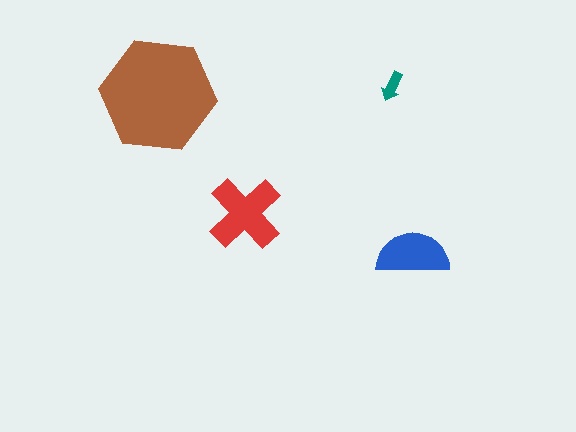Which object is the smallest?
The teal arrow.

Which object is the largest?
The brown hexagon.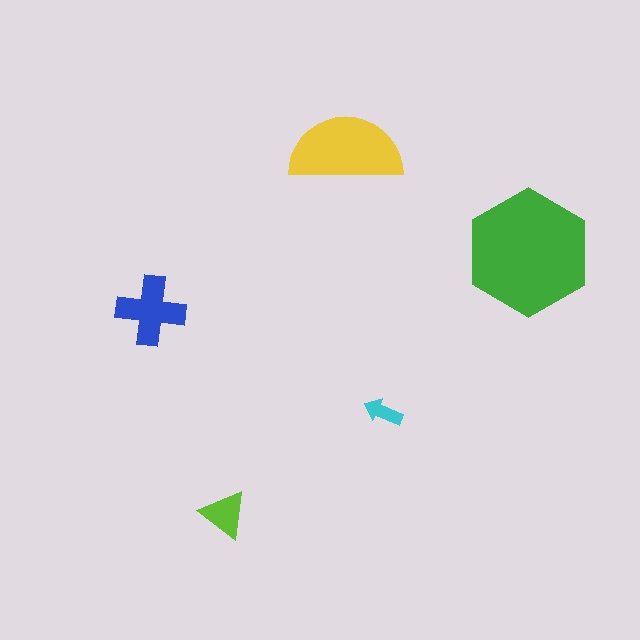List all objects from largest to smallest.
The green hexagon, the yellow semicircle, the blue cross, the lime triangle, the cyan arrow.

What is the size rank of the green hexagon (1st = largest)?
1st.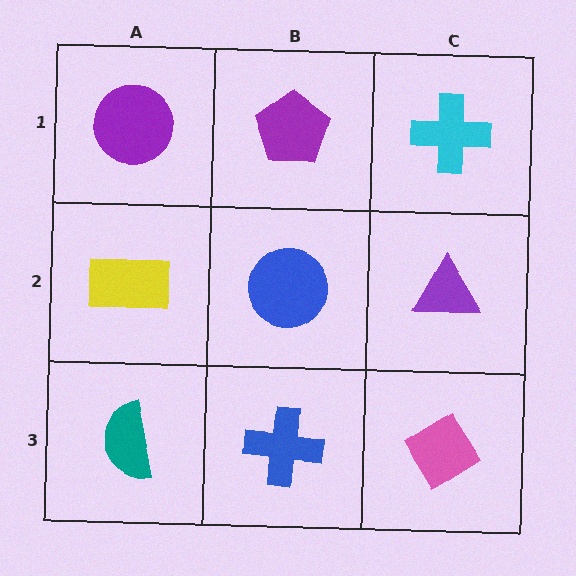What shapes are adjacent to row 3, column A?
A yellow rectangle (row 2, column A), a blue cross (row 3, column B).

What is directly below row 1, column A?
A yellow rectangle.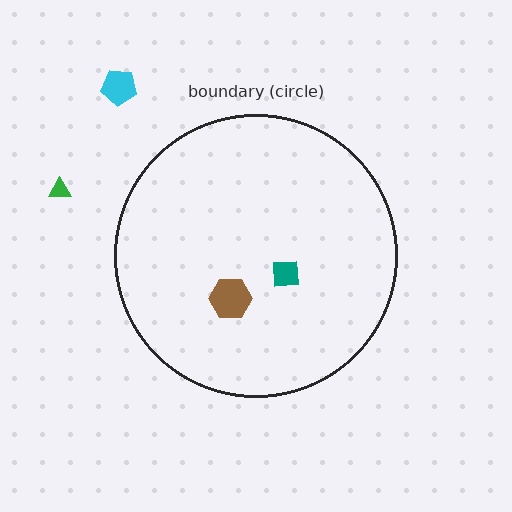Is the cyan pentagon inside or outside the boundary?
Outside.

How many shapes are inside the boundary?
2 inside, 2 outside.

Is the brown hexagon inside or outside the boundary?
Inside.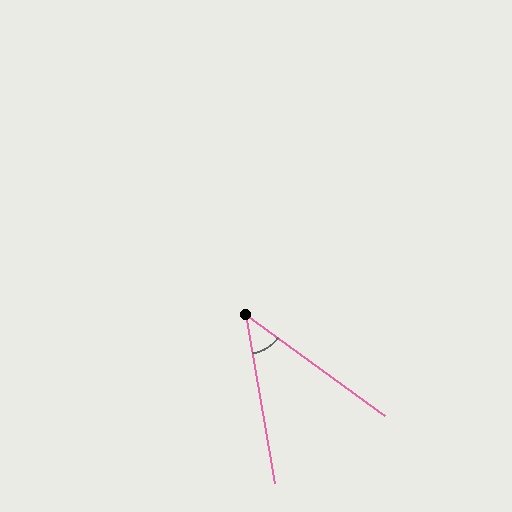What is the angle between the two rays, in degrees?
Approximately 44 degrees.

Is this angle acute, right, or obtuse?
It is acute.